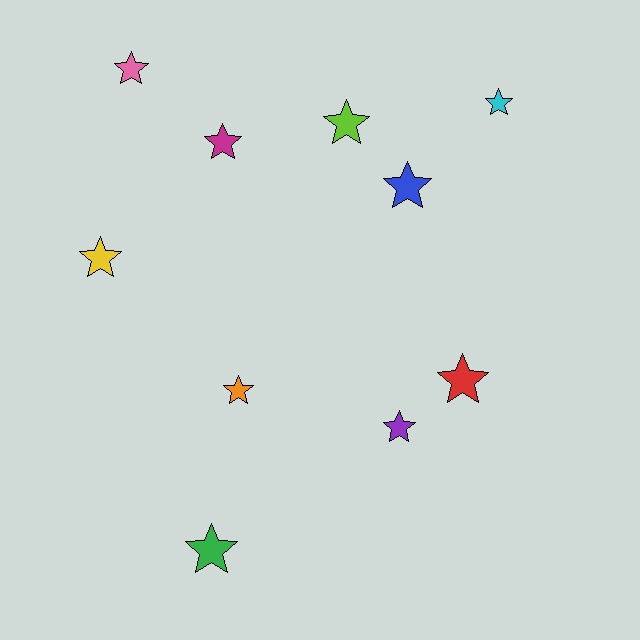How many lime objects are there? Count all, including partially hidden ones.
There is 1 lime object.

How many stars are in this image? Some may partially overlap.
There are 10 stars.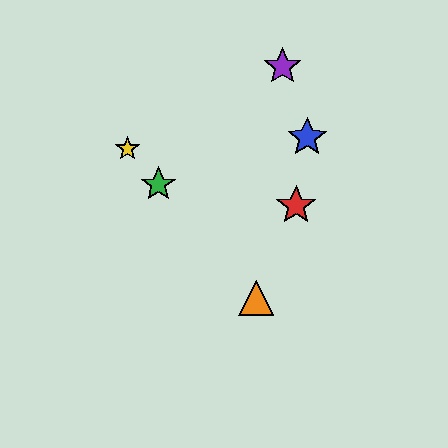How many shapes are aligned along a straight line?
3 shapes (the green star, the yellow star, the orange triangle) are aligned along a straight line.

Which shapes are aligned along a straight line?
The green star, the yellow star, the orange triangle are aligned along a straight line.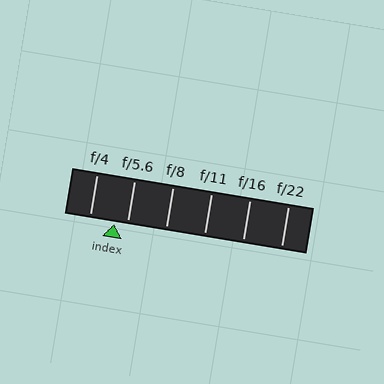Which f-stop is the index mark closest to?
The index mark is closest to f/5.6.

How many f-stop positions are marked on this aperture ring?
There are 6 f-stop positions marked.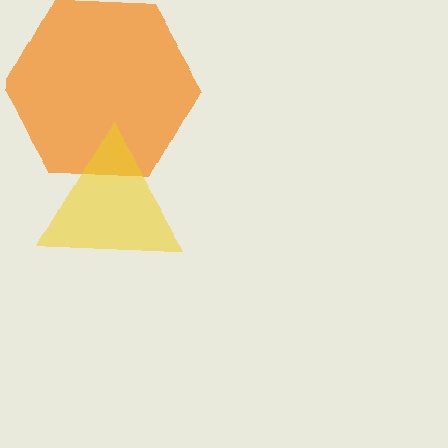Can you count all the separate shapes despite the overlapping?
Yes, there are 2 separate shapes.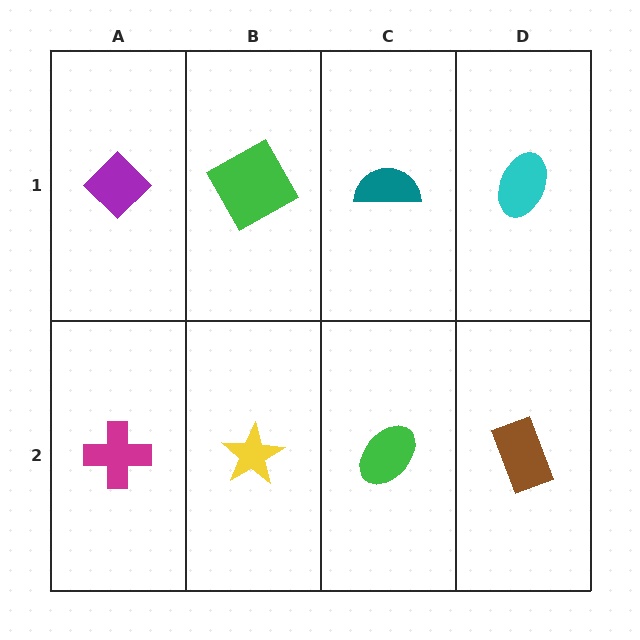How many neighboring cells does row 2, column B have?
3.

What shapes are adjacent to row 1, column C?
A green ellipse (row 2, column C), a green square (row 1, column B), a cyan ellipse (row 1, column D).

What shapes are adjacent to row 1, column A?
A magenta cross (row 2, column A), a green square (row 1, column B).